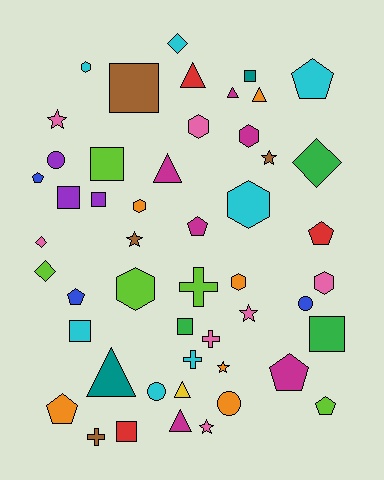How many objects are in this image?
There are 50 objects.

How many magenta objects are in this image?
There are 6 magenta objects.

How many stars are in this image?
There are 6 stars.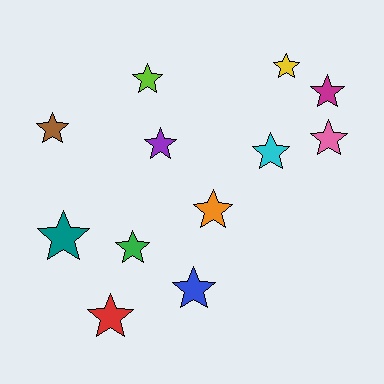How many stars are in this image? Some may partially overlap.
There are 12 stars.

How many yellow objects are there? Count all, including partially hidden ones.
There is 1 yellow object.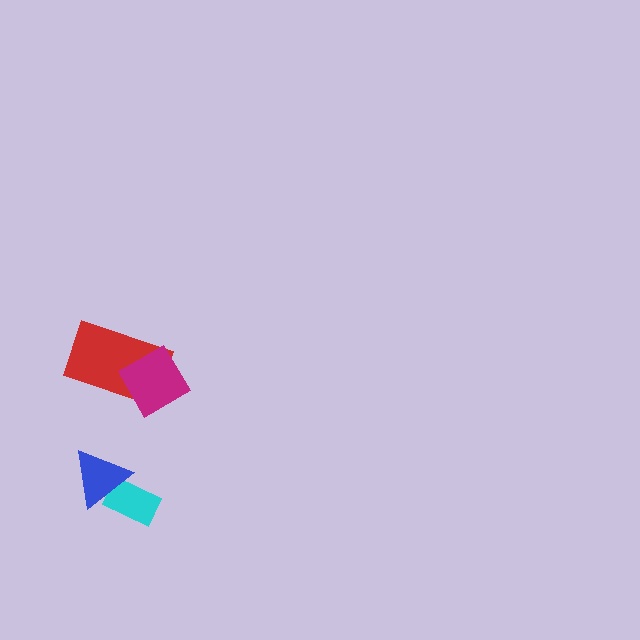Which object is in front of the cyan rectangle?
The blue triangle is in front of the cyan rectangle.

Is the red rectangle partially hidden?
Yes, it is partially covered by another shape.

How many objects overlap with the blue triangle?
1 object overlaps with the blue triangle.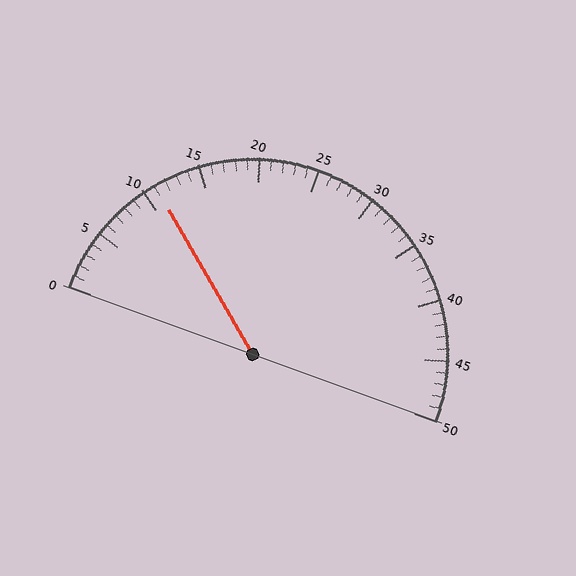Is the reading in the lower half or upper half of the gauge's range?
The reading is in the lower half of the range (0 to 50).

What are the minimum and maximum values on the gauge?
The gauge ranges from 0 to 50.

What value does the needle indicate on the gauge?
The needle indicates approximately 11.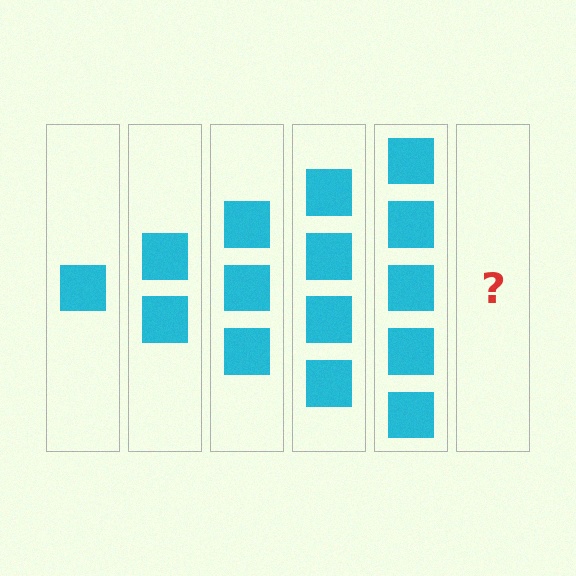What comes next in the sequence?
The next element should be 6 squares.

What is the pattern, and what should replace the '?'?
The pattern is that each step adds one more square. The '?' should be 6 squares.